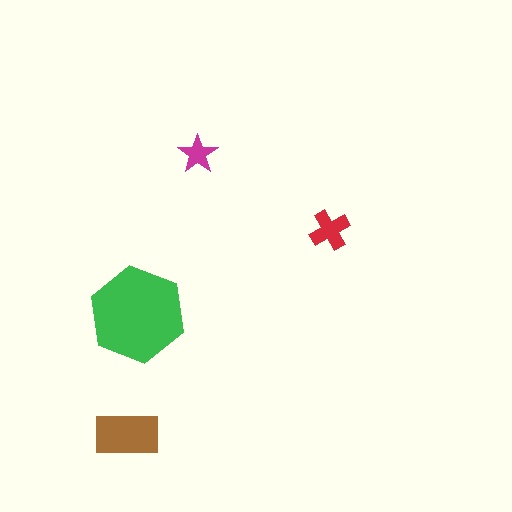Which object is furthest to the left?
The brown rectangle is leftmost.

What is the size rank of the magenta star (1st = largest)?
4th.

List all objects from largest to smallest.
The green hexagon, the brown rectangle, the red cross, the magenta star.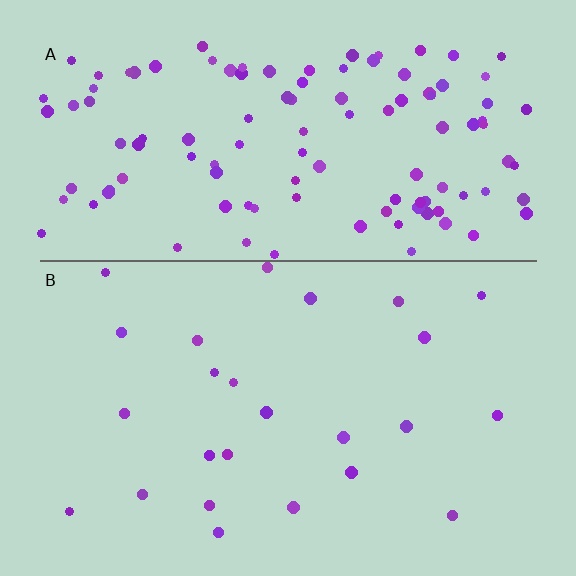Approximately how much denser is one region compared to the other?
Approximately 4.7× — region A over region B.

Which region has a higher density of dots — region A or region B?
A (the top).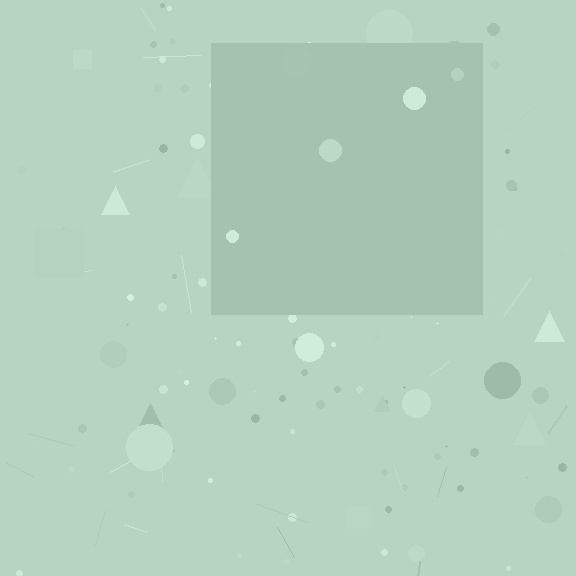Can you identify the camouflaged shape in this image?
The camouflaged shape is a square.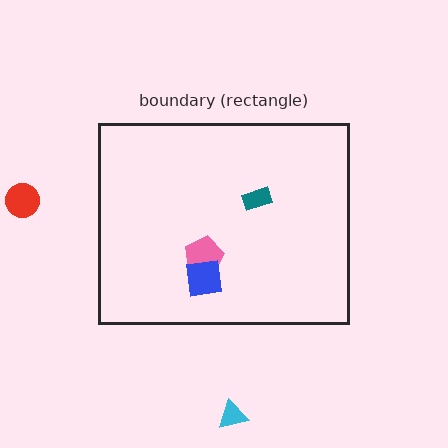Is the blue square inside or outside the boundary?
Inside.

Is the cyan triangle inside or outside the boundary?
Outside.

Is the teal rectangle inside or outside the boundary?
Inside.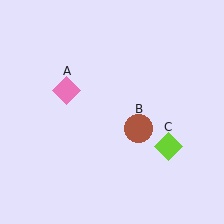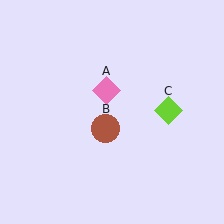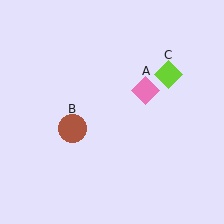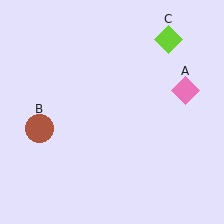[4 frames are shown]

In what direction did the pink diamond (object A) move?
The pink diamond (object A) moved right.